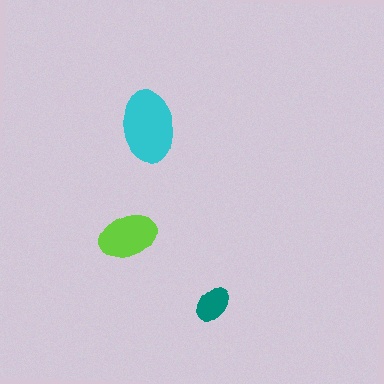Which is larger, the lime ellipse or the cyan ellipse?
The cyan one.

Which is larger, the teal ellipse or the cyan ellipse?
The cyan one.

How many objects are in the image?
There are 3 objects in the image.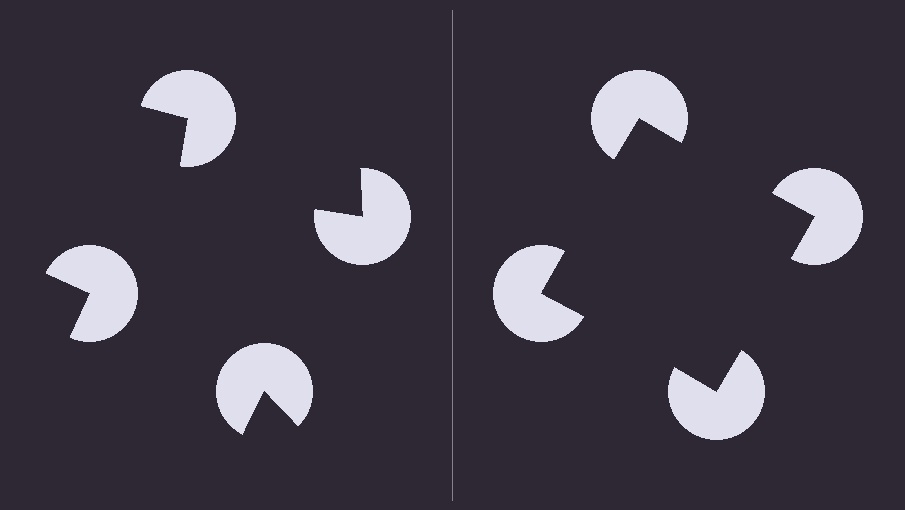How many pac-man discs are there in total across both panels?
8 — 4 on each side.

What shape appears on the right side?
An illusory square.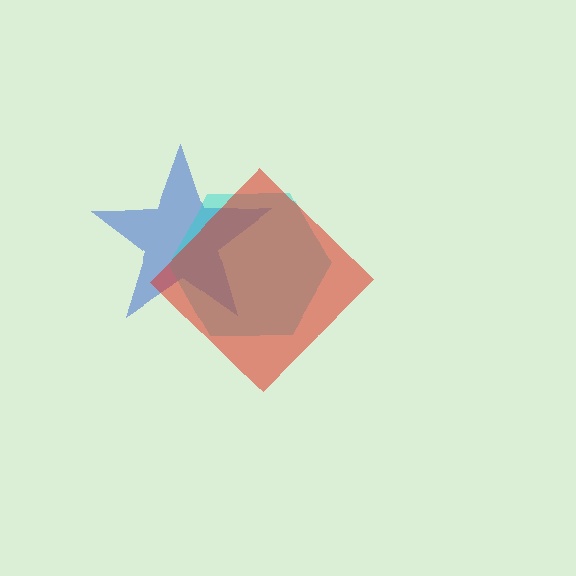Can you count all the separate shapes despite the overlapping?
Yes, there are 3 separate shapes.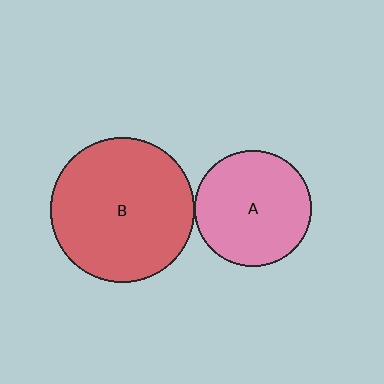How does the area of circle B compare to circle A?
Approximately 1.5 times.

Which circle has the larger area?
Circle B (red).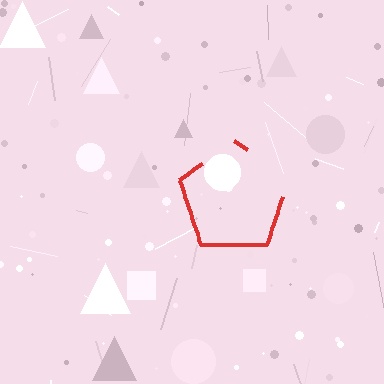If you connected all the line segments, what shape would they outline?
They would outline a pentagon.